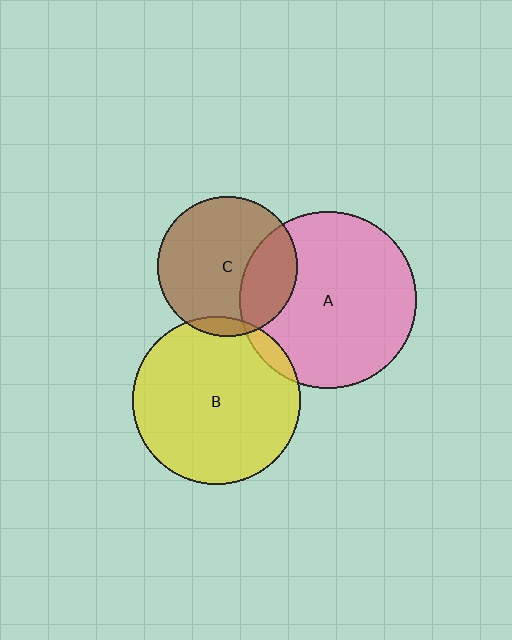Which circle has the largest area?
Circle A (pink).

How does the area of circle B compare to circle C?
Approximately 1.4 times.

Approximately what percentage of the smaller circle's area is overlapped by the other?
Approximately 5%.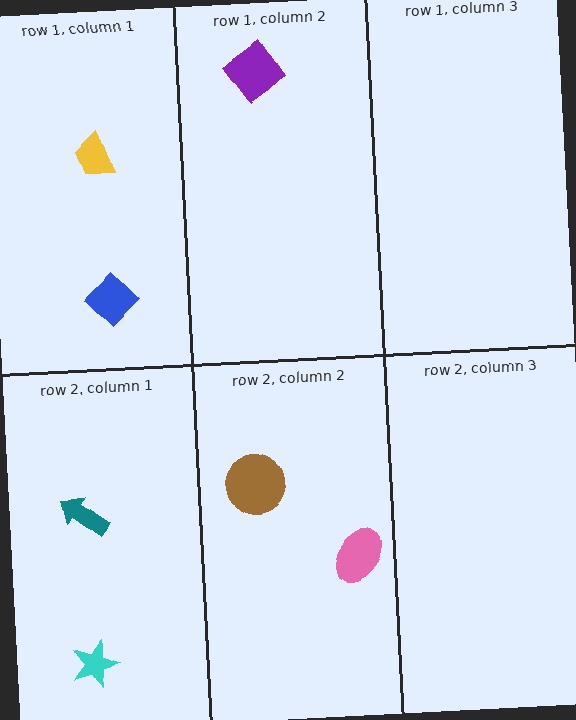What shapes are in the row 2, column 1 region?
The teal arrow, the cyan star.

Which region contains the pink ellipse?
The row 2, column 2 region.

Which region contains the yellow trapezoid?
The row 1, column 1 region.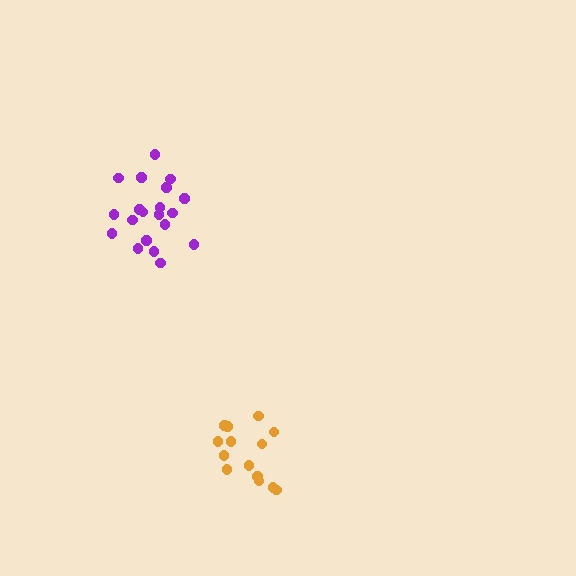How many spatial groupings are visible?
There are 2 spatial groupings.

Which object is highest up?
The purple cluster is topmost.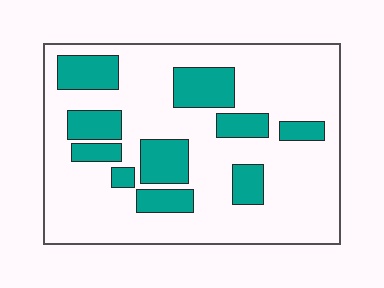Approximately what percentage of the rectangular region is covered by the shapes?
Approximately 25%.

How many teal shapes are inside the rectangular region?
10.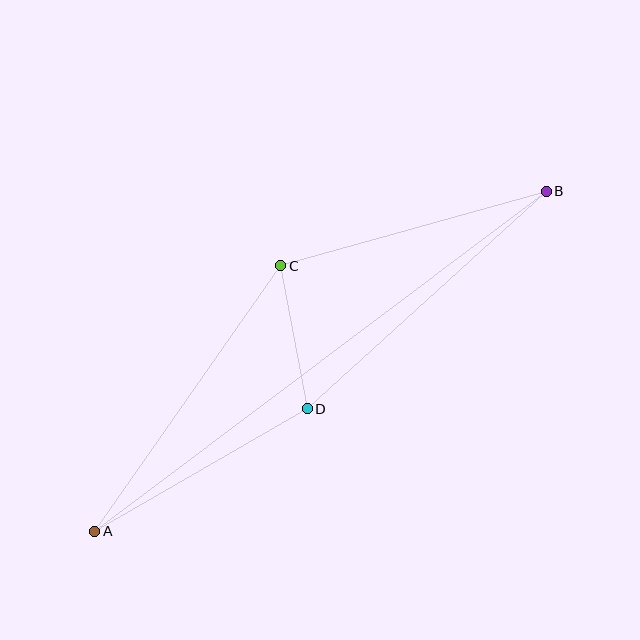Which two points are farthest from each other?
Points A and B are farthest from each other.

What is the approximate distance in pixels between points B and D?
The distance between B and D is approximately 323 pixels.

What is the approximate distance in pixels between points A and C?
The distance between A and C is approximately 324 pixels.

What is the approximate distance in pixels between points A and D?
The distance between A and D is approximately 245 pixels.